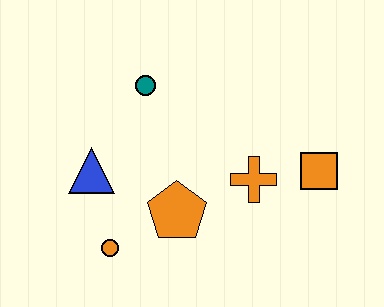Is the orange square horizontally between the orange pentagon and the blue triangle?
No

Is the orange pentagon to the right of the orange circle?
Yes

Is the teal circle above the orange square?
Yes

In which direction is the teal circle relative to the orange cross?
The teal circle is to the left of the orange cross.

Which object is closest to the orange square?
The orange cross is closest to the orange square.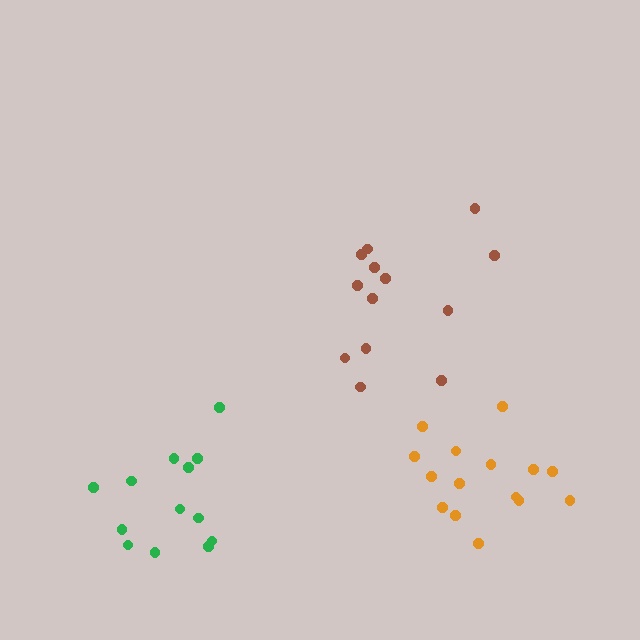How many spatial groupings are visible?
There are 3 spatial groupings.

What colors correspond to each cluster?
The clusters are colored: brown, green, orange.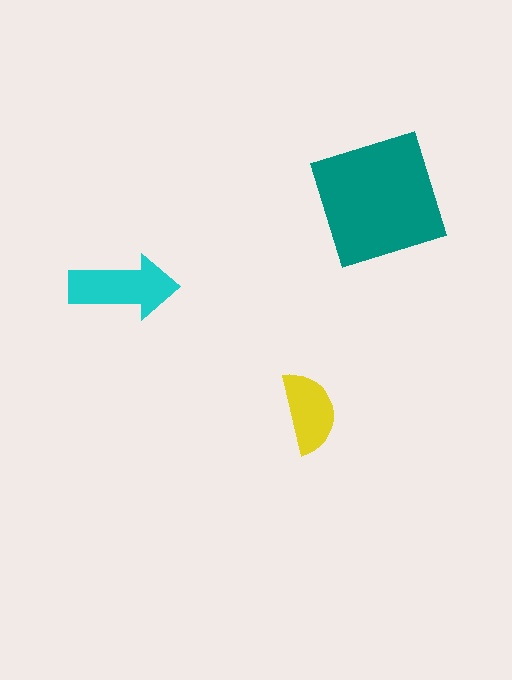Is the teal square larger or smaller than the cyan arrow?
Larger.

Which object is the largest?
The teal square.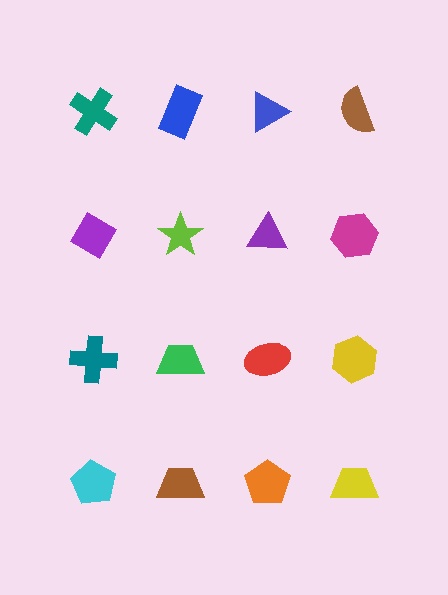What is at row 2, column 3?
A purple triangle.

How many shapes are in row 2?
4 shapes.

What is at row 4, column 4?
A yellow trapezoid.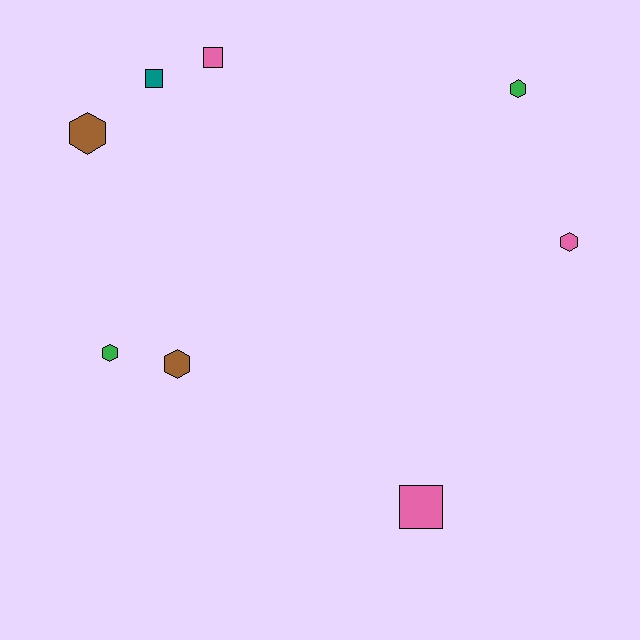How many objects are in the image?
There are 8 objects.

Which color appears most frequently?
Pink, with 3 objects.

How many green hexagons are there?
There are 2 green hexagons.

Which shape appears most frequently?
Hexagon, with 5 objects.